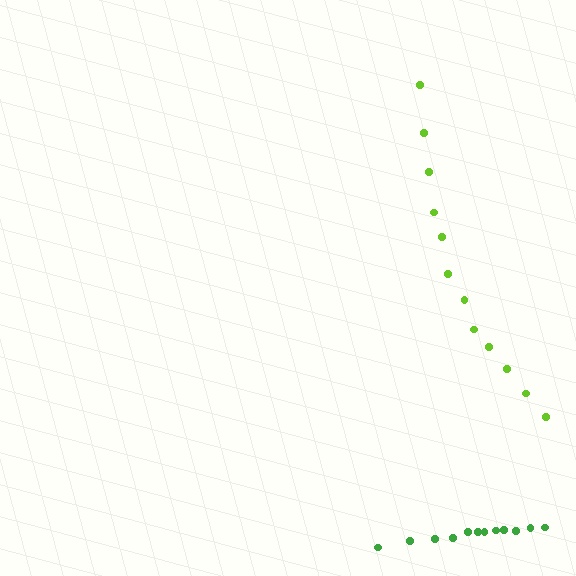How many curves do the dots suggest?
There are 2 distinct paths.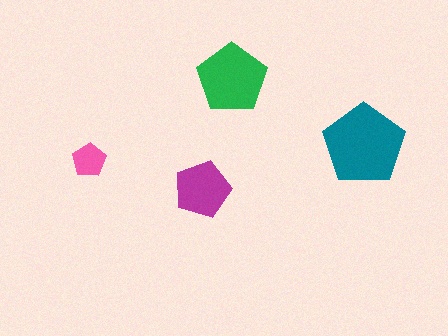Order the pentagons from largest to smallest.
the teal one, the green one, the magenta one, the pink one.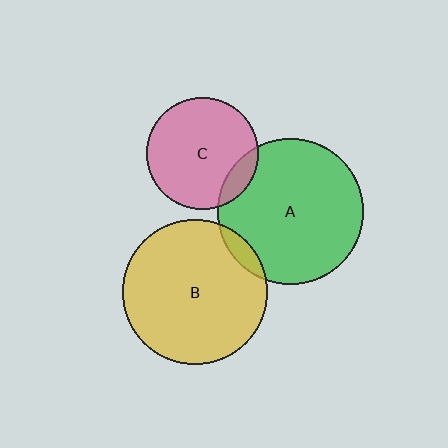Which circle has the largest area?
Circle A (green).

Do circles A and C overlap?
Yes.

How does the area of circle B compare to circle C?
Approximately 1.7 times.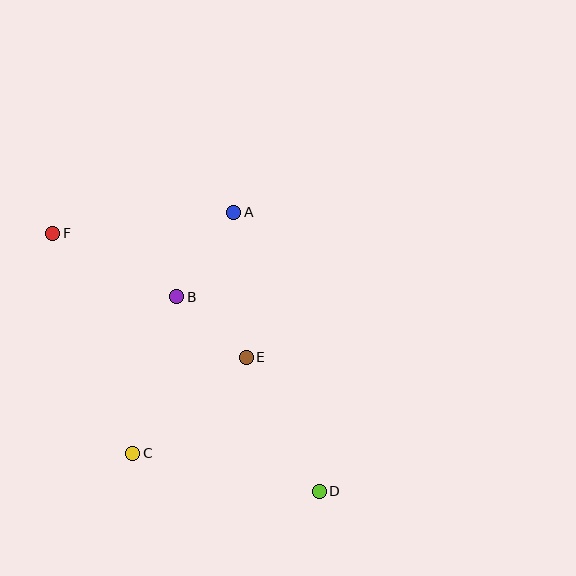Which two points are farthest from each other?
Points D and F are farthest from each other.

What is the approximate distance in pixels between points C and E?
The distance between C and E is approximately 149 pixels.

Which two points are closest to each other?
Points B and E are closest to each other.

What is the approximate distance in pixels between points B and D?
The distance between B and D is approximately 241 pixels.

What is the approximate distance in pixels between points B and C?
The distance between B and C is approximately 163 pixels.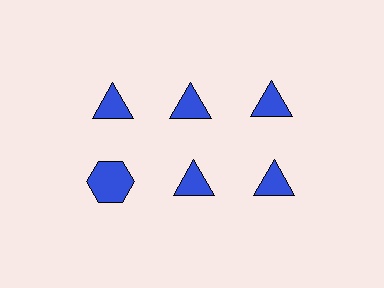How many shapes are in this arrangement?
There are 6 shapes arranged in a grid pattern.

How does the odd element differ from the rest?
It has a different shape: hexagon instead of triangle.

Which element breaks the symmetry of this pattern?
The blue hexagon in the second row, leftmost column breaks the symmetry. All other shapes are blue triangles.